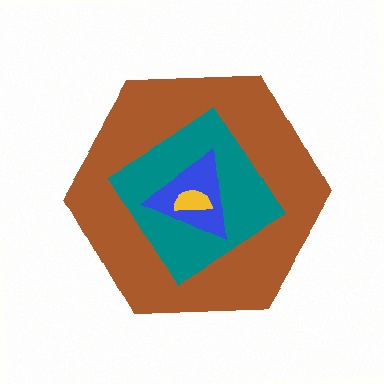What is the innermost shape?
The yellow semicircle.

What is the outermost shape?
The brown hexagon.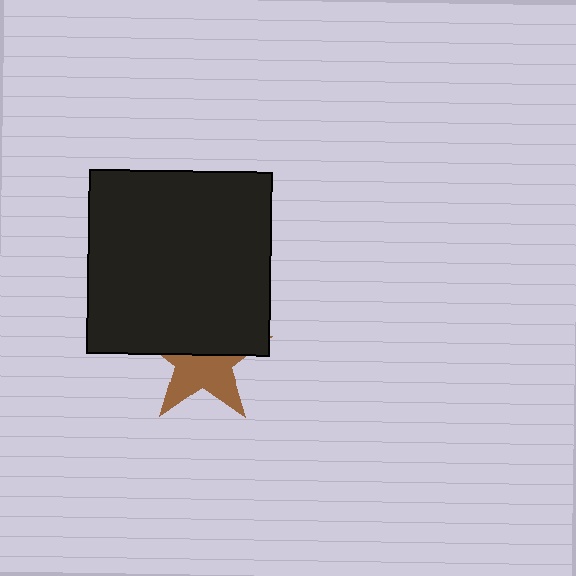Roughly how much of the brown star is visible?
About half of it is visible (roughly 48%).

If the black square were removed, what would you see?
You would see the complete brown star.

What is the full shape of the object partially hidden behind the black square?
The partially hidden object is a brown star.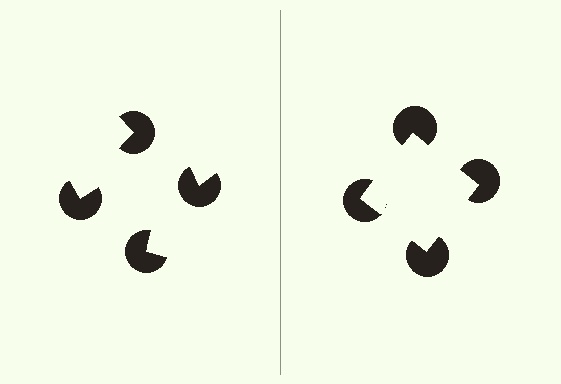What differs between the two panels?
The pac-man discs are positioned identically on both sides; only the wedge orientations differ. On the right they align to a square; on the left they are misaligned.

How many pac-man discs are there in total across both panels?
8 — 4 on each side.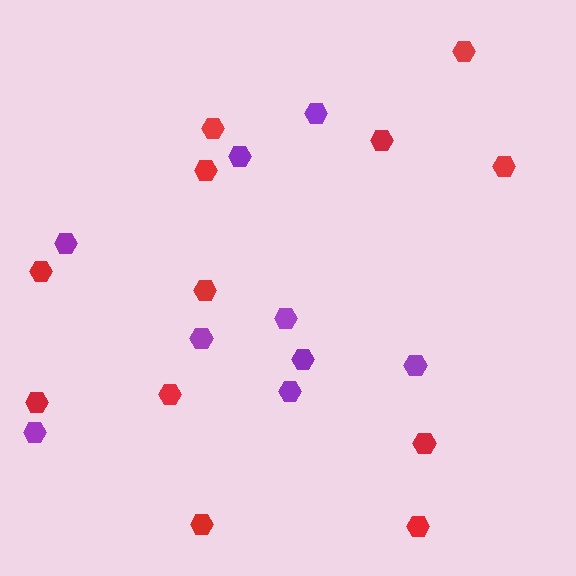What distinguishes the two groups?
There are 2 groups: one group of purple hexagons (9) and one group of red hexagons (12).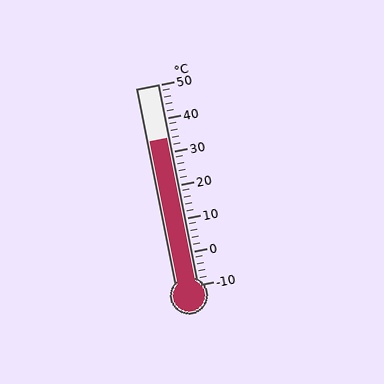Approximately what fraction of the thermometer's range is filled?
The thermometer is filled to approximately 75% of its range.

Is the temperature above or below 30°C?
The temperature is above 30°C.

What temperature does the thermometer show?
The thermometer shows approximately 34°C.